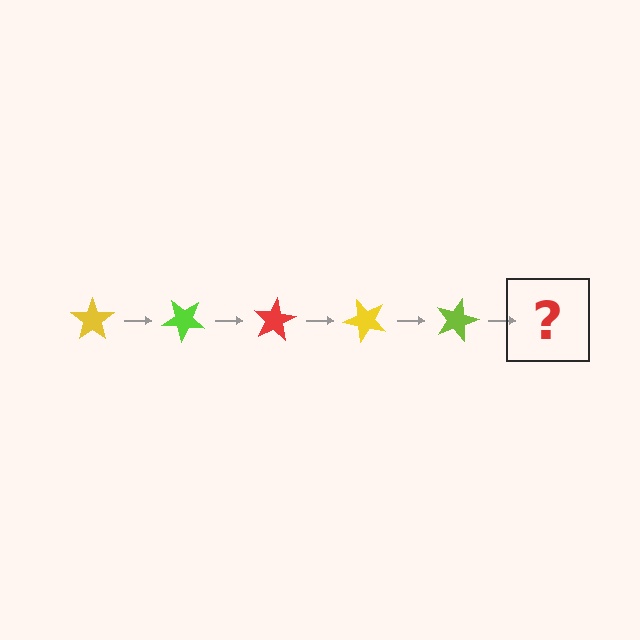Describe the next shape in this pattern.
It should be a red star, rotated 200 degrees from the start.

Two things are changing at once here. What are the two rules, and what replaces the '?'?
The two rules are that it rotates 40 degrees each step and the color cycles through yellow, lime, and red. The '?' should be a red star, rotated 200 degrees from the start.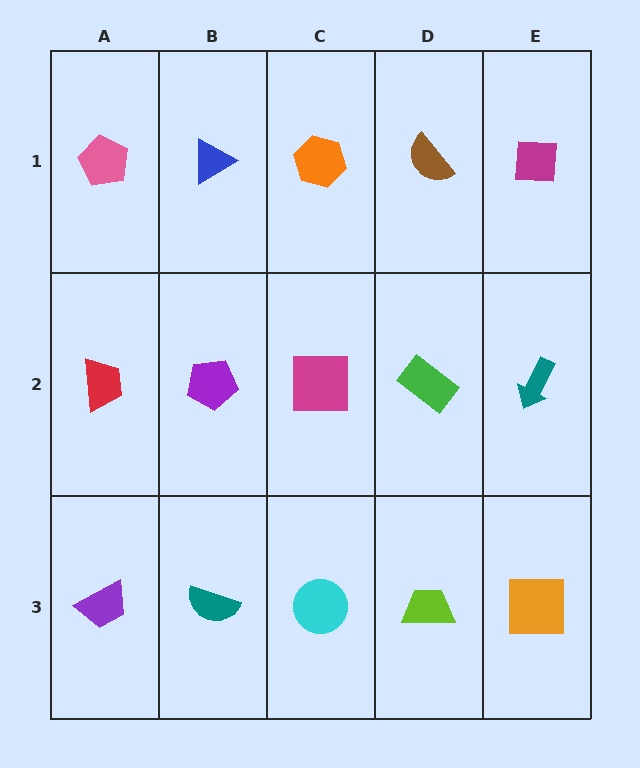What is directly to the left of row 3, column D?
A cyan circle.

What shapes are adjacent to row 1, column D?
A green rectangle (row 2, column D), an orange hexagon (row 1, column C), a magenta square (row 1, column E).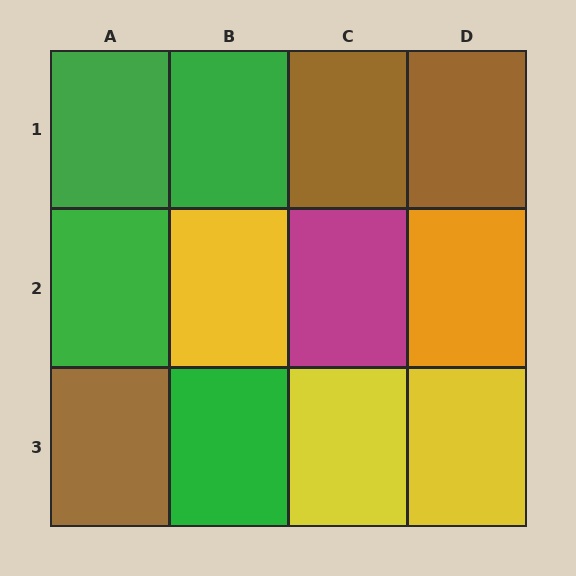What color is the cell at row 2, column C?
Magenta.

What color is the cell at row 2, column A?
Green.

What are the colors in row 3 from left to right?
Brown, green, yellow, yellow.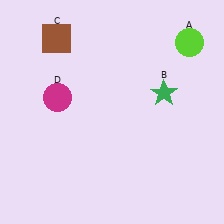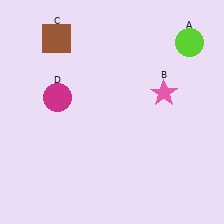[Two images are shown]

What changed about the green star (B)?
In Image 1, B is green. In Image 2, it changed to pink.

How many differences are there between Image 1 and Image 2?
There is 1 difference between the two images.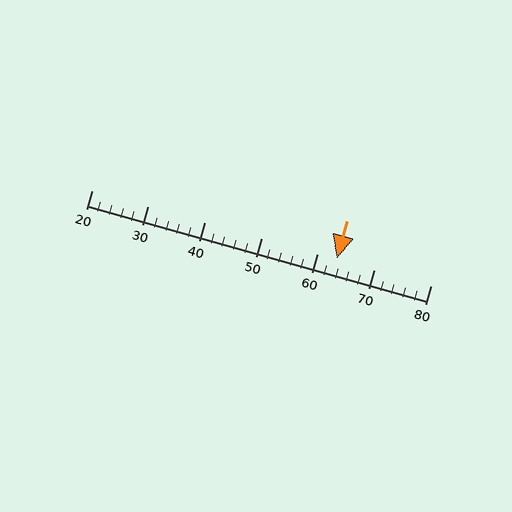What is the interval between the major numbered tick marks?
The major tick marks are spaced 10 units apart.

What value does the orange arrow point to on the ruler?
The orange arrow points to approximately 63.